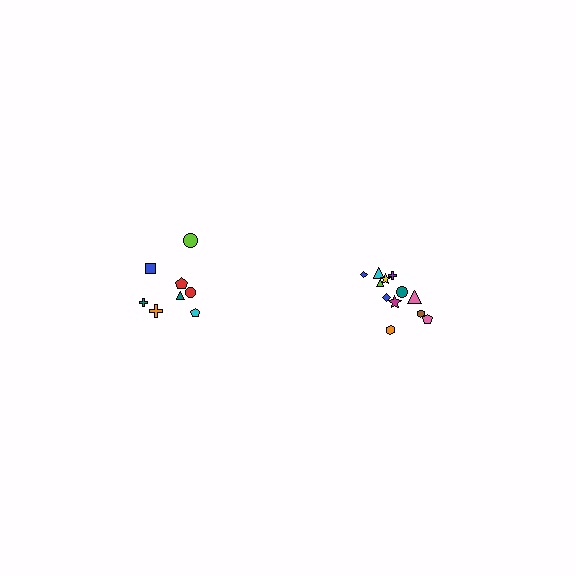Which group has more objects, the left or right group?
The right group.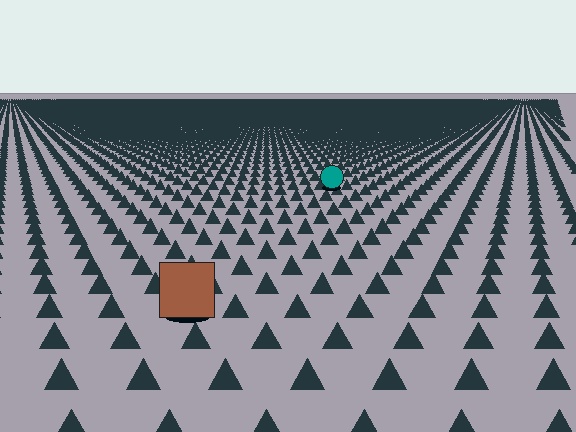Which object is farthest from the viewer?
The teal circle is farthest from the viewer. It appears smaller and the ground texture around it is denser.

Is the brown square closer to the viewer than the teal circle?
Yes. The brown square is closer — you can tell from the texture gradient: the ground texture is coarser near it.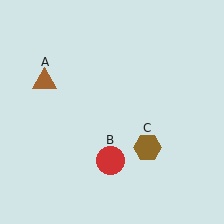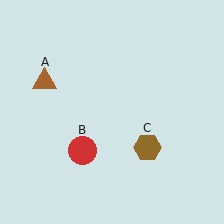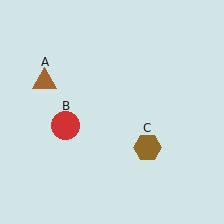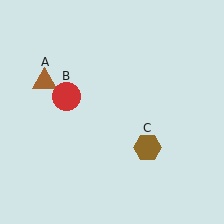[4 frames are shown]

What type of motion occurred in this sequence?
The red circle (object B) rotated clockwise around the center of the scene.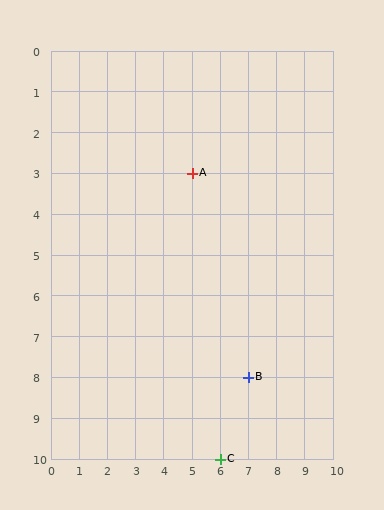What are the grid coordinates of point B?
Point B is at grid coordinates (7, 8).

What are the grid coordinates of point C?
Point C is at grid coordinates (6, 10).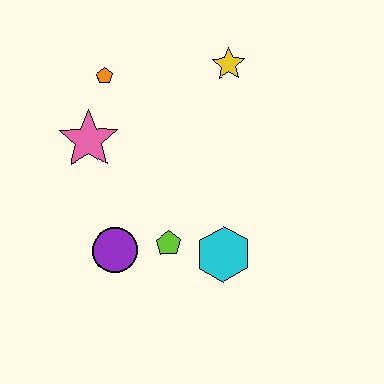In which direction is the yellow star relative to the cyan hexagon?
The yellow star is above the cyan hexagon.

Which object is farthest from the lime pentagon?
The yellow star is farthest from the lime pentagon.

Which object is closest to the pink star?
The orange pentagon is closest to the pink star.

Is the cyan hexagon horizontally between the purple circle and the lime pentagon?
No